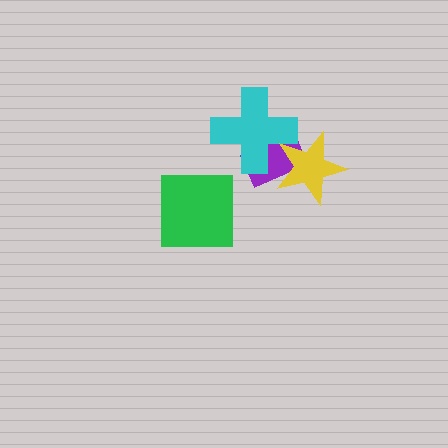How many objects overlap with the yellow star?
2 objects overlap with the yellow star.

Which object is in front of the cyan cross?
The yellow star is in front of the cyan cross.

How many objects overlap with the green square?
0 objects overlap with the green square.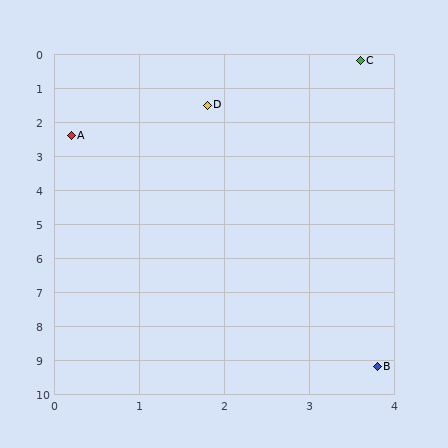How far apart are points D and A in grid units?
Points D and A are about 1.8 grid units apart.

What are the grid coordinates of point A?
Point A is at approximately (0.2, 2.4).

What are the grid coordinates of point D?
Point D is at approximately (1.8, 1.5).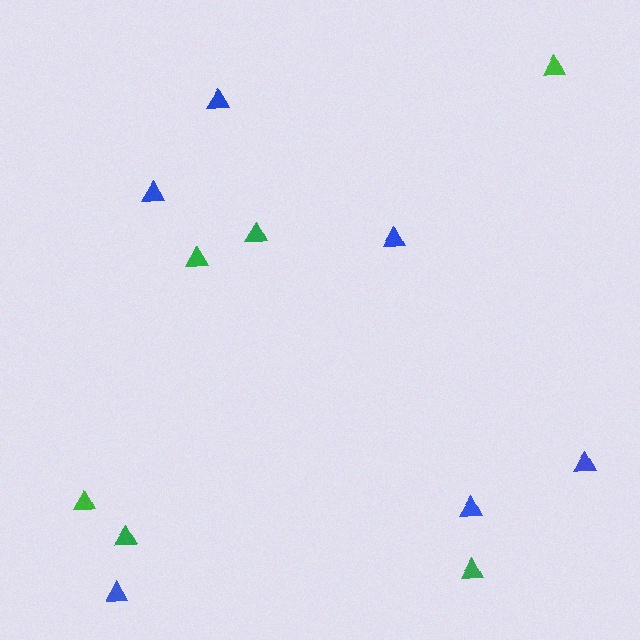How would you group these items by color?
There are 2 groups: one group of blue triangles (6) and one group of green triangles (6).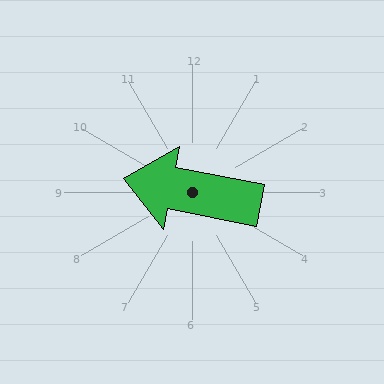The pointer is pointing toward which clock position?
Roughly 9 o'clock.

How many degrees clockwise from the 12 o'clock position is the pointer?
Approximately 281 degrees.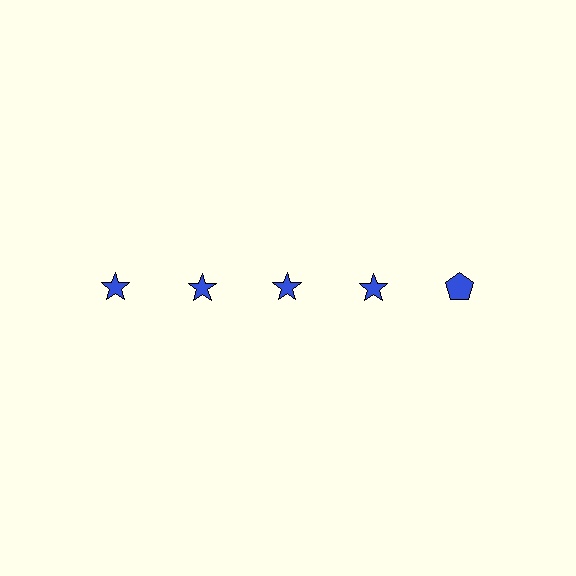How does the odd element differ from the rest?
It has a different shape: pentagon instead of star.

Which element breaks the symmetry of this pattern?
The blue pentagon in the top row, rightmost column breaks the symmetry. All other shapes are blue stars.